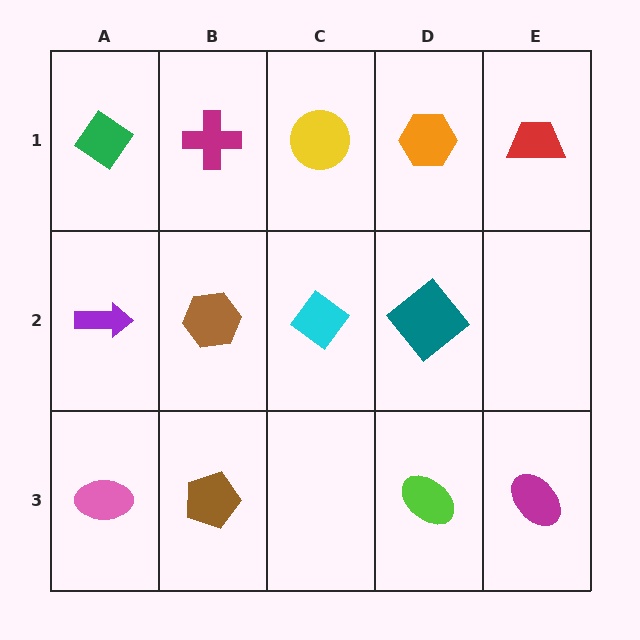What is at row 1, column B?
A magenta cross.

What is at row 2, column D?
A teal diamond.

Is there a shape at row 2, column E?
No, that cell is empty.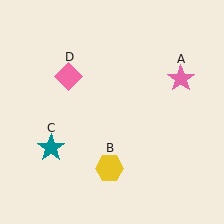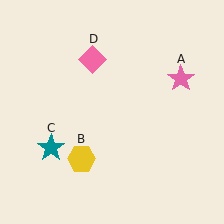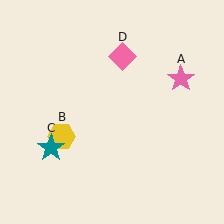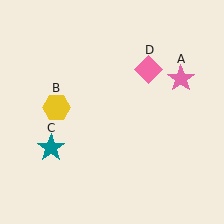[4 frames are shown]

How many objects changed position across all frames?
2 objects changed position: yellow hexagon (object B), pink diamond (object D).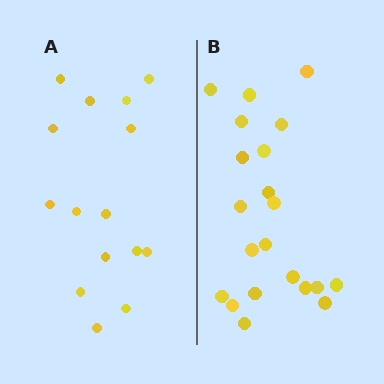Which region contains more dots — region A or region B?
Region B (the right region) has more dots.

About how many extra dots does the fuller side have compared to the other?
Region B has about 6 more dots than region A.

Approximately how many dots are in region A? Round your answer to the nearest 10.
About 20 dots. (The exact count is 15, which rounds to 20.)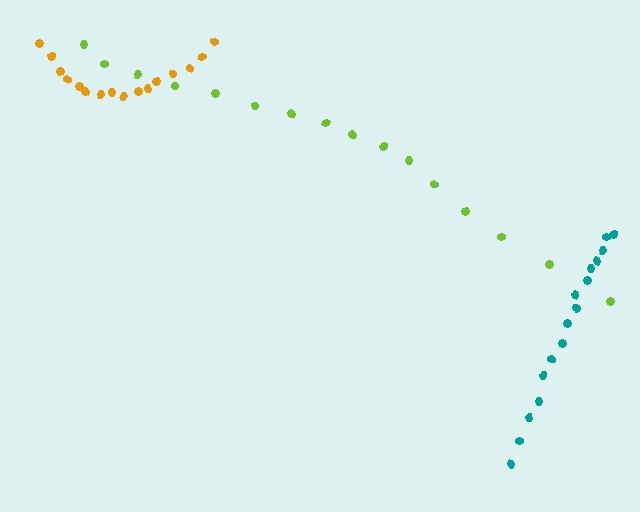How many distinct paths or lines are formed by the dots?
There are 3 distinct paths.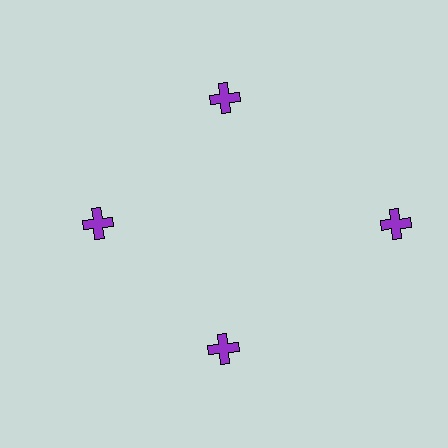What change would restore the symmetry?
The symmetry would be restored by moving it inward, back onto the ring so that all 4 crosses sit at equal angles and equal distance from the center.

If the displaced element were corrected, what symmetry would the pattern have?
It would have 4-fold rotational symmetry — the pattern would map onto itself every 90 degrees.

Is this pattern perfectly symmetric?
No. The 4 purple crosses are arranged in a ring, but one element near the 3 o'clock position is pushed outward from the center, breaking the 4-fold rotational symmetry.